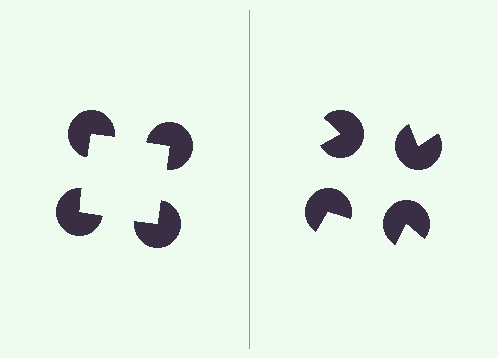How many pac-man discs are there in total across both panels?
8 — 4 on each side.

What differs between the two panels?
The pac-man discs are positioned identically on both sides; only the wedge orientations differ. On the left they align to a square; on the right they are misaligned.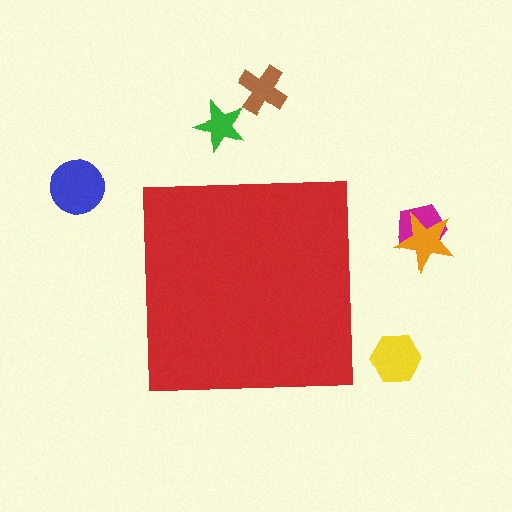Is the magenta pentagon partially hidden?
No, the magenta pentagon is fully visible.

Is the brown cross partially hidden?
No, the brown cross is fully visible.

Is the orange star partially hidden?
No, the orange star is fully visible.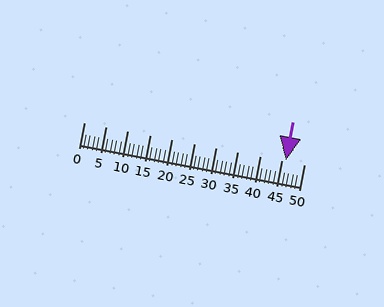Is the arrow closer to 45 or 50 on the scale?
The arrow is closer to 45.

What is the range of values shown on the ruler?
The ruler shows values from 0 to 50.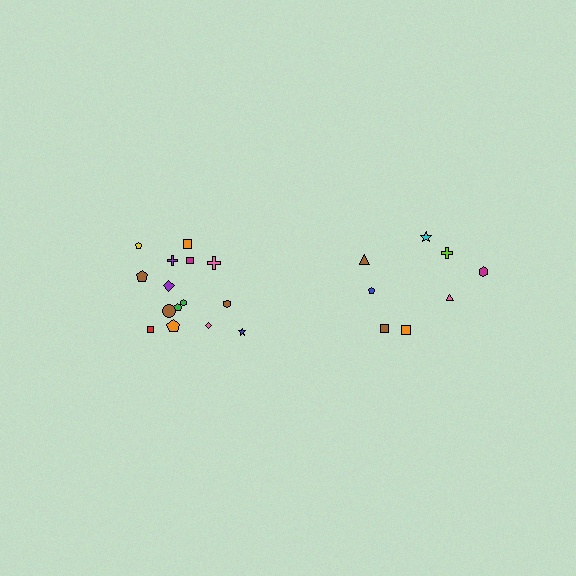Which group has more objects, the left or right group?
The left group.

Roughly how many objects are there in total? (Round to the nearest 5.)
Roughly 25 objects in total.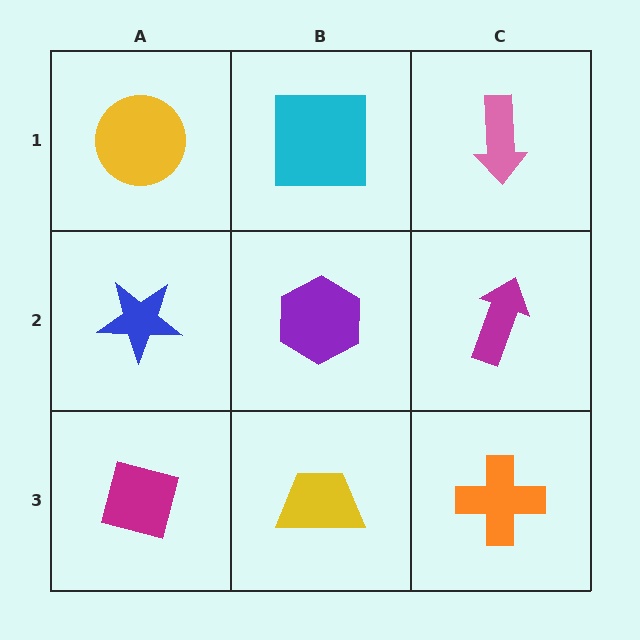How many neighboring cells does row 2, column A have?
3.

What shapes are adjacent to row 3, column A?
A blue star (row 2, column A), a yellow trapezoid (row 3, column B).